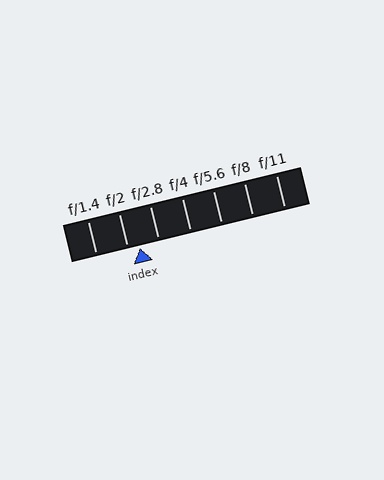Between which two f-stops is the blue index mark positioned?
The index mark is between f/2 and f/2.8.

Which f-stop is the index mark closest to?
The index mark is closest to f/2.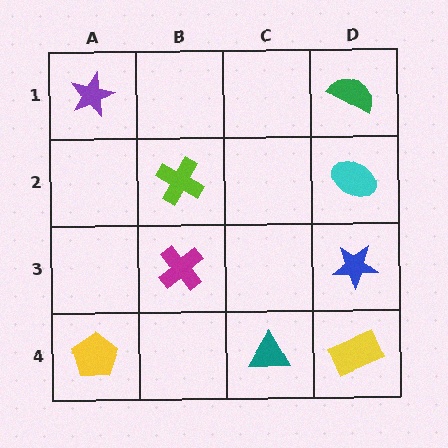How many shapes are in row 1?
2 shapes.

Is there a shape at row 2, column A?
No, that cell is empty.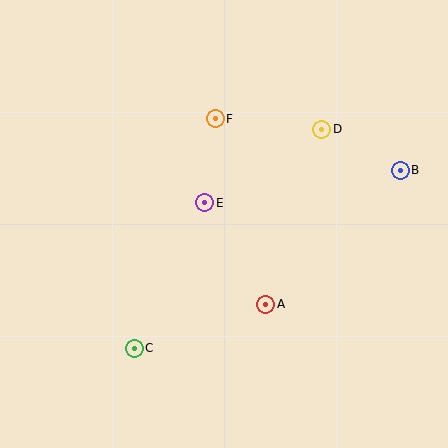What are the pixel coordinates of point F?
Point F is at (215, 119).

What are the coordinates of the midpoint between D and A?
The midpoint between D and A is at (294, 217).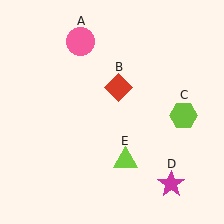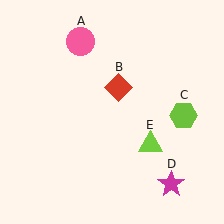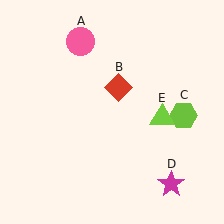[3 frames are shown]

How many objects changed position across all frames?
1 object changed position: lime triangle (object E).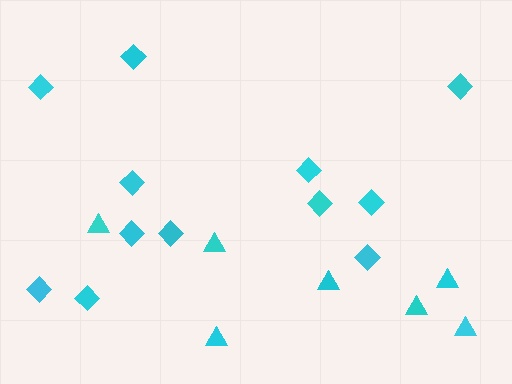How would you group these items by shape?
There are 2 groups: one group of diamonds (12) and one group of triangles (7).